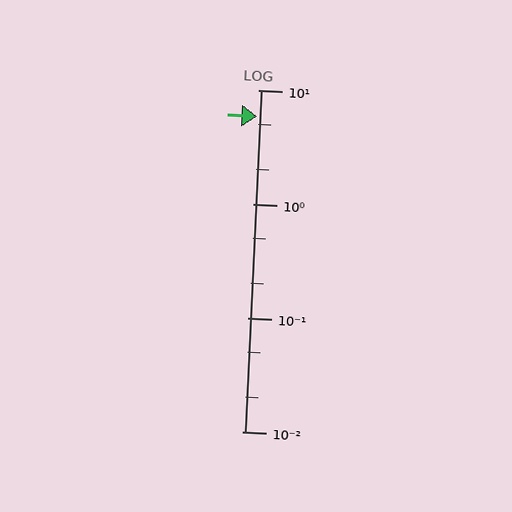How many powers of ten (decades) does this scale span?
The scale spans 3 decades, from 0.01 to 10.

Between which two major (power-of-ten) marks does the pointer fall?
The pointer is between 1 and 10.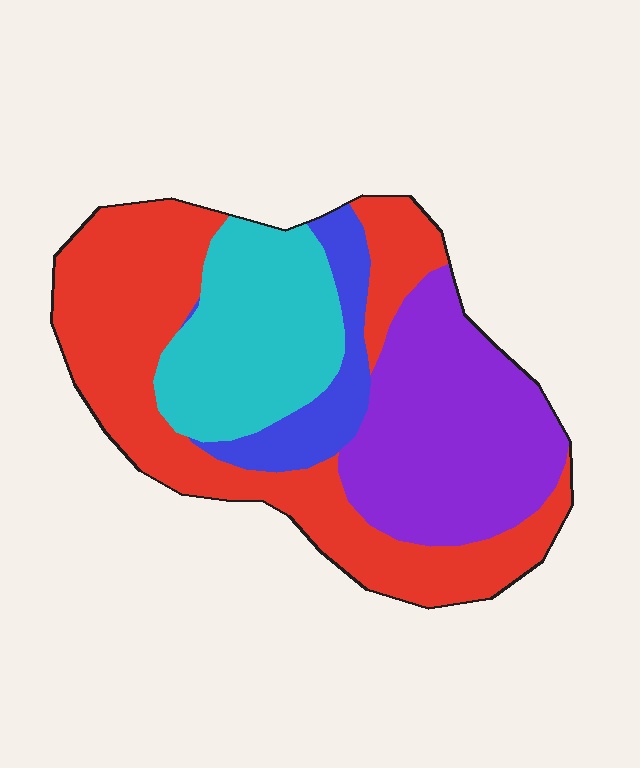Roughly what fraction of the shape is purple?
Purple covers roughly 30% of the shape.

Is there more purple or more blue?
Purple.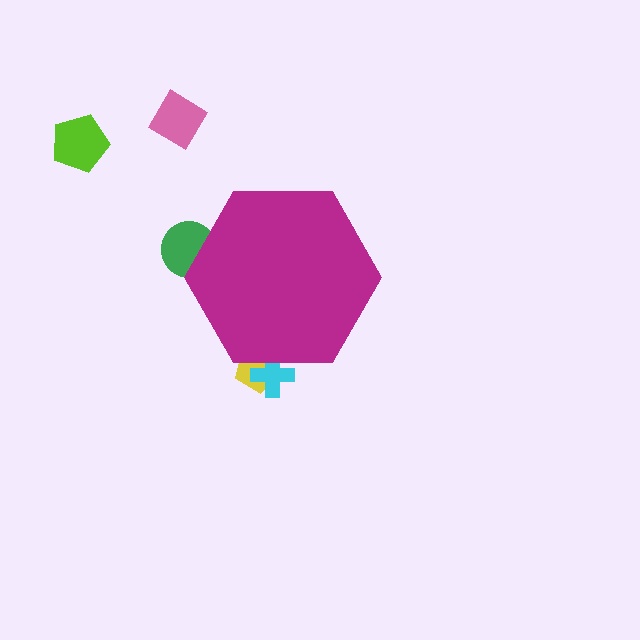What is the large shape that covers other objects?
A magenta hexagon.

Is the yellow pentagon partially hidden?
Yes, the yellow pentagon is partially hidden behind the magenta hexagon.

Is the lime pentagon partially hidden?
No, the lime pentagon is fully visible.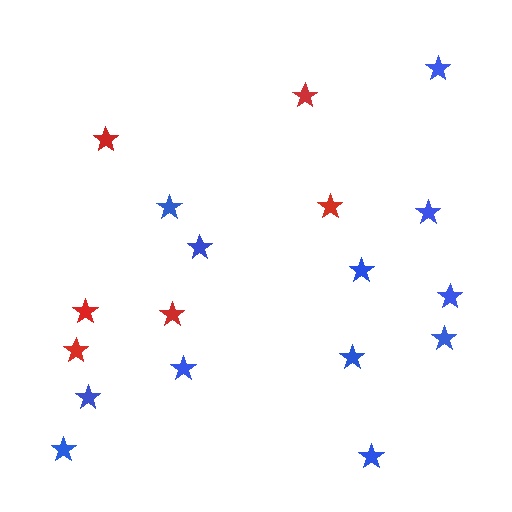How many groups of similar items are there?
There are 2 groups: one group of red stars (6) and one group of blue stars (12).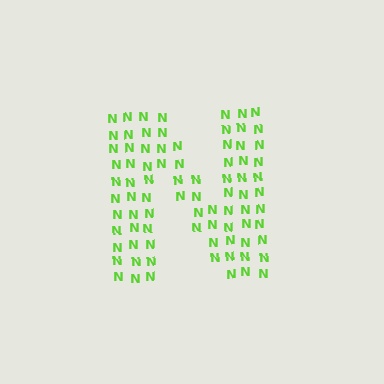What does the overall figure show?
The overall figure shows the letter N.